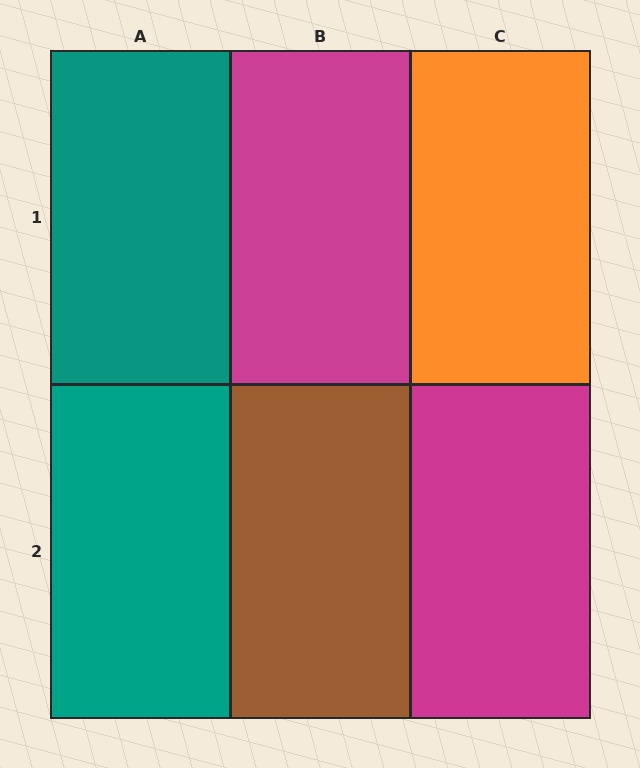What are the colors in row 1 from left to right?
Teal, magenta, orange.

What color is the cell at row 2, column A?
Teal.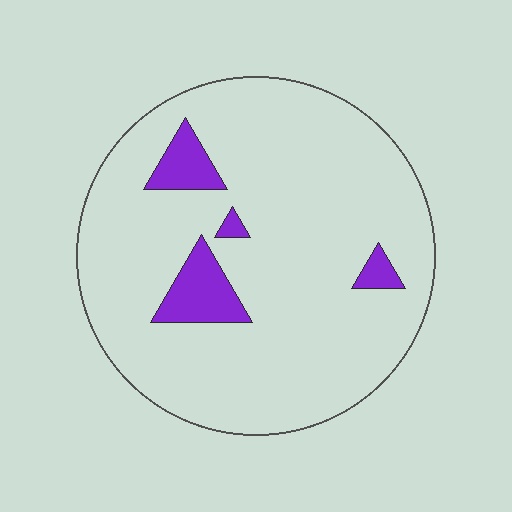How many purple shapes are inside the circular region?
4.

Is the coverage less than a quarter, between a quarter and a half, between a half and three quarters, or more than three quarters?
Less than a quarter.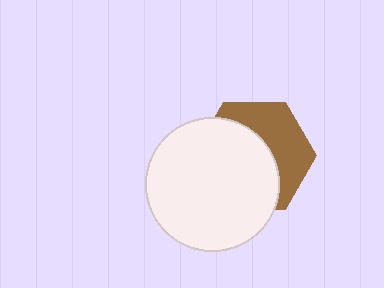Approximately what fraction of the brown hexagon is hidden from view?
Roughly 58% of the brown hexagon is hidden behind the white circle.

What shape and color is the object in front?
The object in front is a white circle.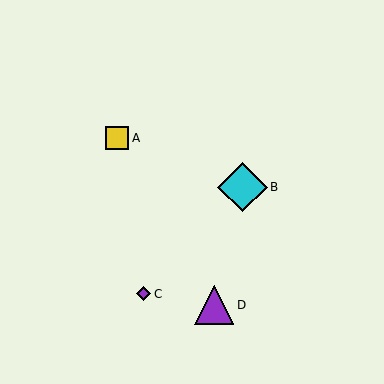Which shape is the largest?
The cyan diamond (labeled B) is the largest.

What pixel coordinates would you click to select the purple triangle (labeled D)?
Click at (214, 305) to select the purple triangle D.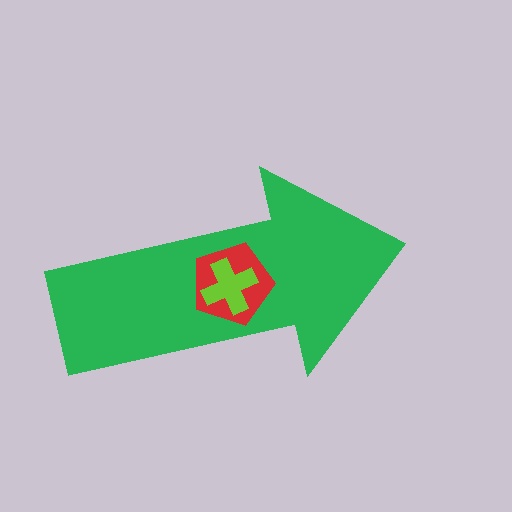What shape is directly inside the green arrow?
The red pentagon.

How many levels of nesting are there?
3.